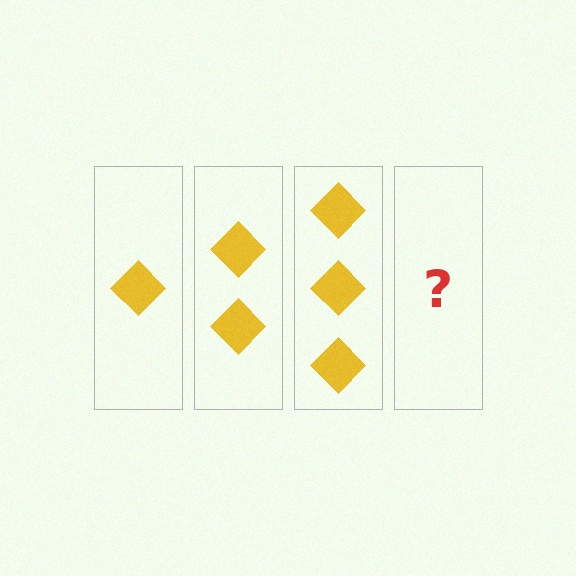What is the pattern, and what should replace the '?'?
The pattern is that each step adds one more diamond. The '?' should be 4 diamonds.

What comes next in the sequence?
The next element should be 4 diamonds.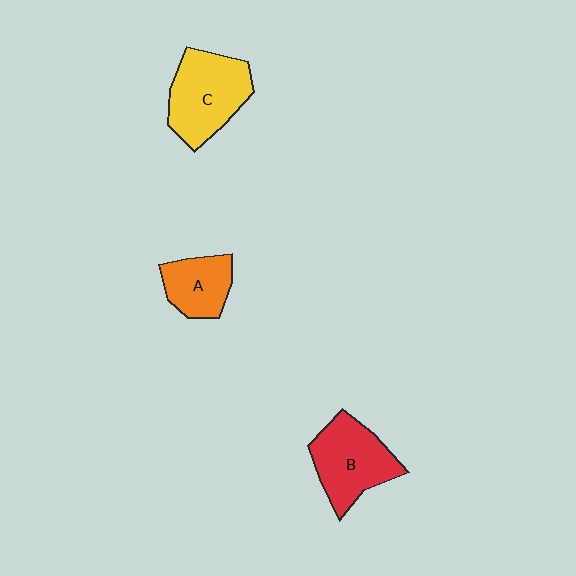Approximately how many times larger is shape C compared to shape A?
Approximately 1.6 times.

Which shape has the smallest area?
Shape A (orange).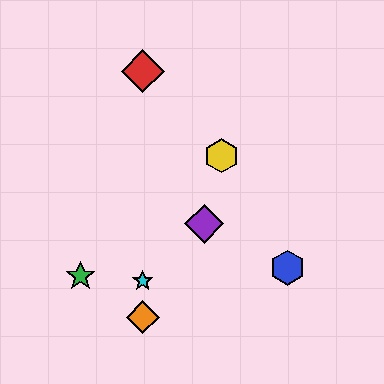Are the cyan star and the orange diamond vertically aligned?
Yes, both are at x≈143.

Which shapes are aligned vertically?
The red diamond, the orange diamond, the cyan star are aligned vertically.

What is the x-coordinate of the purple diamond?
The purple diamond is at x≈204.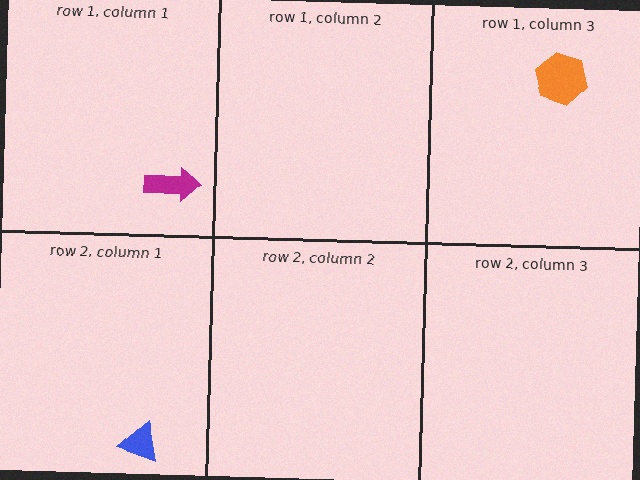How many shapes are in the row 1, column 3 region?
1.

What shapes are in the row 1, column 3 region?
The orange hexagon.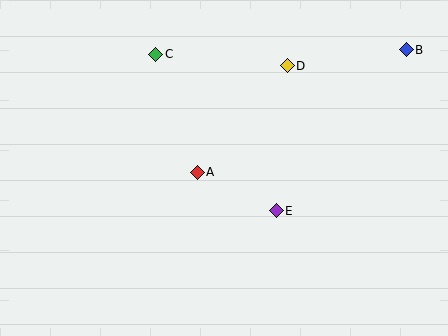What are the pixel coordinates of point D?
Point D is at (287, 66).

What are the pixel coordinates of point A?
Point A is at (197, 172).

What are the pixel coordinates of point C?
Point C is at (156, 54).